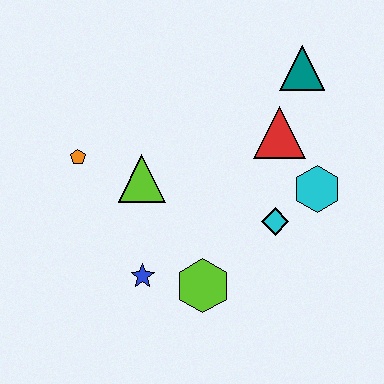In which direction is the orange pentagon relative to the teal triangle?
The orange pentagon is to the left of the teal triangle.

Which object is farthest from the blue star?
The teal triangle is farthest from the blue star.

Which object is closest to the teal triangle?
The red triangle is closest to the teal triangle.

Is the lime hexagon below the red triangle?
Yes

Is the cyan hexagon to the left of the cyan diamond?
No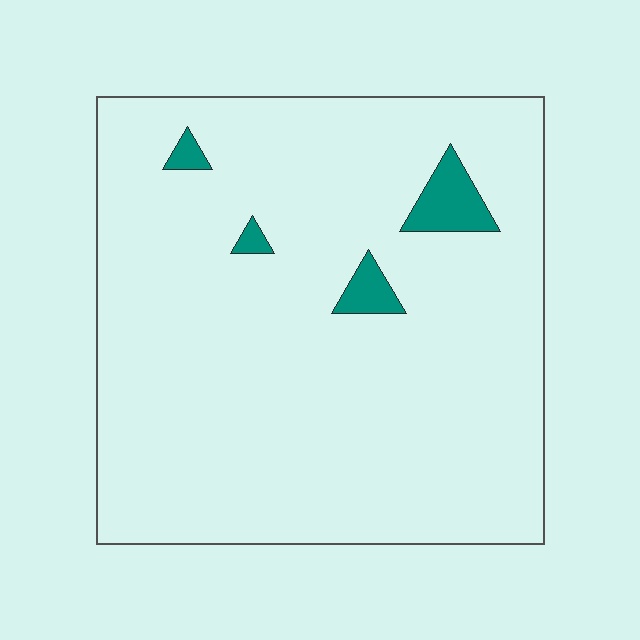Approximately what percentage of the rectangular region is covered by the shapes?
Approximately 5%.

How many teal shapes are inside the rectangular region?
4.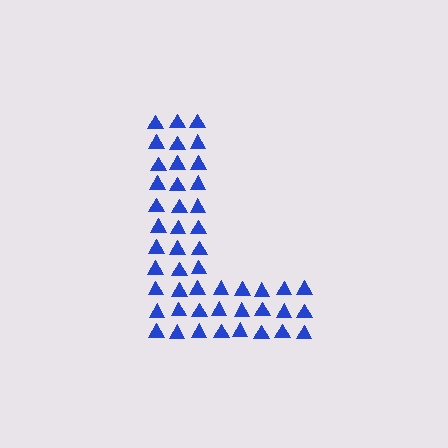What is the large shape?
The large shape is the letter L.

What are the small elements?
The small elements are triangles.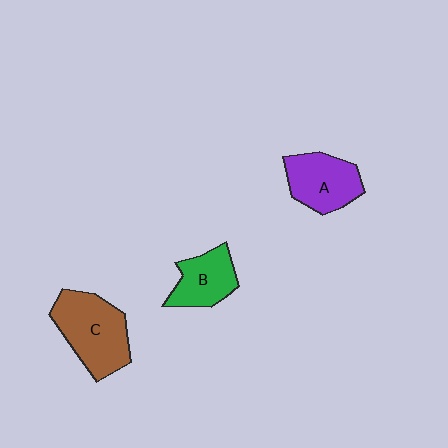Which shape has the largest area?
Shape C (brown).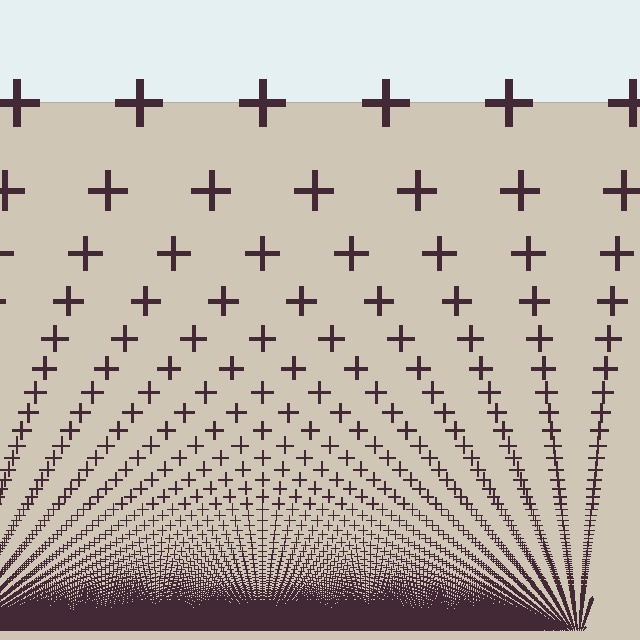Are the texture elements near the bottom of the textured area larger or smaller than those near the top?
Smaller. The gradient is inverted — elements near the bottom are smaller and denser.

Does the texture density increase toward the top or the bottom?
Density increases toward the bottom.